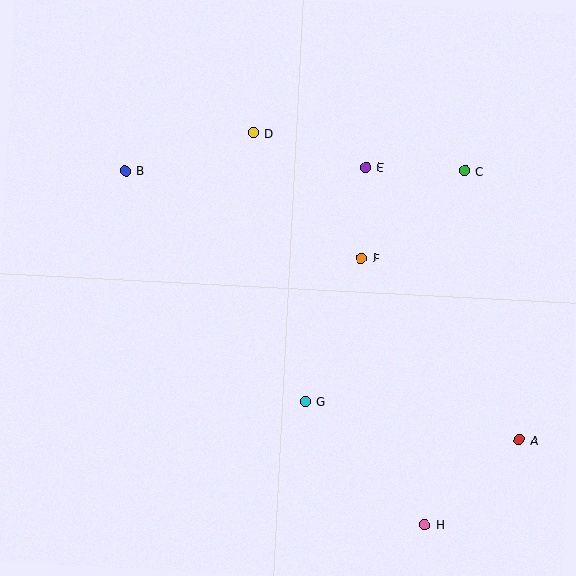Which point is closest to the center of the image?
Point F at (361, 258) is closest to the center.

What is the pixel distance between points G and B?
The distance between G and B is 293 pixels.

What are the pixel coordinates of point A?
Point A is at (519, 440).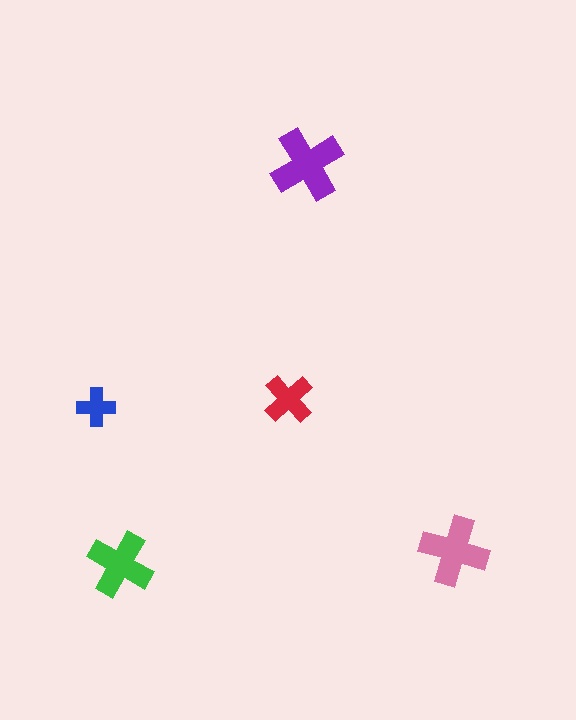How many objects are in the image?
There are 5 objects in the image.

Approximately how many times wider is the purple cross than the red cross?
About 1.5 times wider.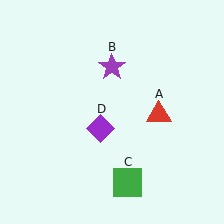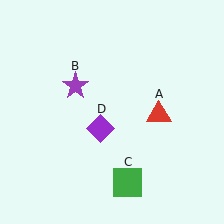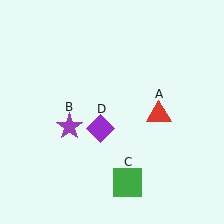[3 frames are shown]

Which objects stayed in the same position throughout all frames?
Red triangle (object A) and green square (object C) and purple diamond (object D) remained stationary.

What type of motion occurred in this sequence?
The purple star (object B) rotated counterclockwise around the center of the scene.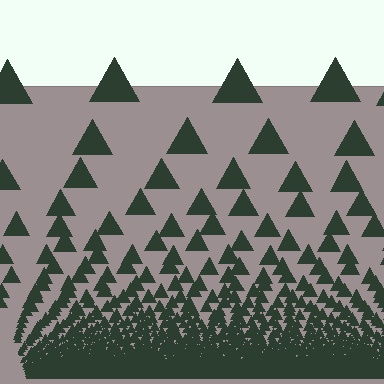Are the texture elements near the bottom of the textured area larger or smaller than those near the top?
Smaller. The gradient is inverted — elements near the bottom are smaller and denser.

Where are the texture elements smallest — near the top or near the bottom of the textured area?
Near the bottom.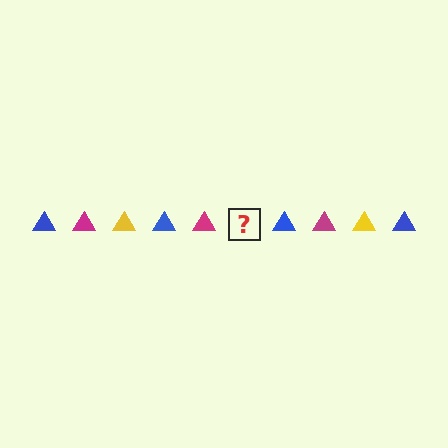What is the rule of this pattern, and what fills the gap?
The rule is that the pattern cycles through blue, magenta, yellow triangles. The gap should be filled with a yellow triangle.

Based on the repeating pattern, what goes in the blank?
The blank should be a yellow triangle.